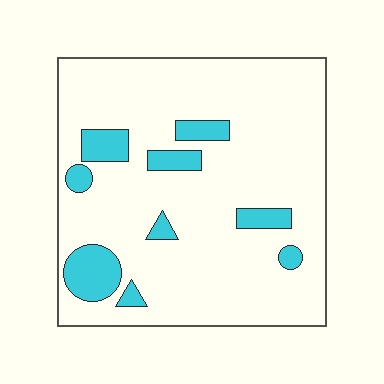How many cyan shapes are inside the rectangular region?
9.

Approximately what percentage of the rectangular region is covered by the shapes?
Approximately 15%.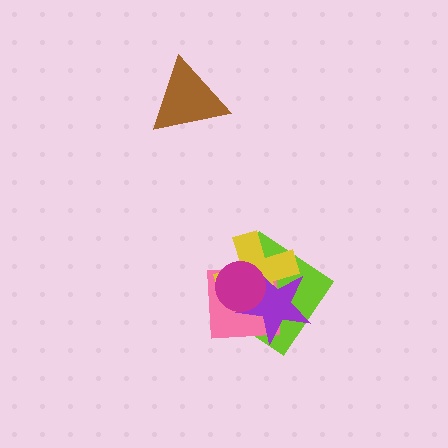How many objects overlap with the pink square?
4 objects overlap with the pink square.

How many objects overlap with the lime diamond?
4 objects overlap with the lime diamond.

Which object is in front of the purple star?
The magenta circle is in front of the purple star.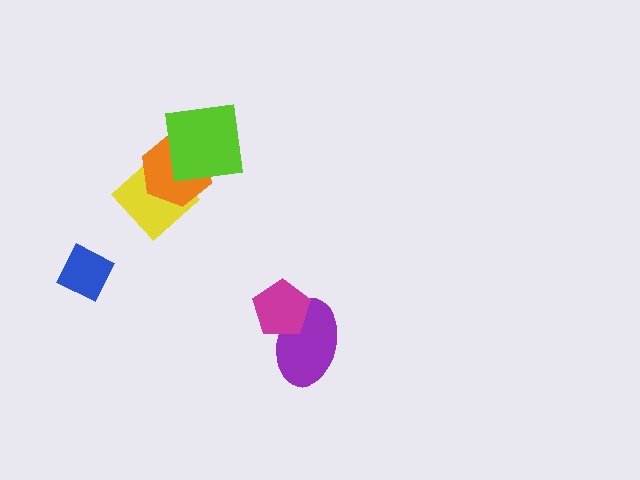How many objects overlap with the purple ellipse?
1 object overlaps with the purple ellipse.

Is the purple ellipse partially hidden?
Yes, it is partially covered by another shape.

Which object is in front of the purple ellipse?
The magenta pentagon is in front of the purple ellipse.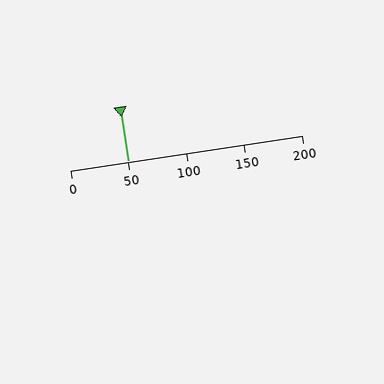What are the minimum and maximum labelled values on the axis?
The axis runs from 0 to 200.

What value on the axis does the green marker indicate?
The marker indicates approximately 50.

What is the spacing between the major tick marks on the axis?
The major ticks are spaced 50 apart.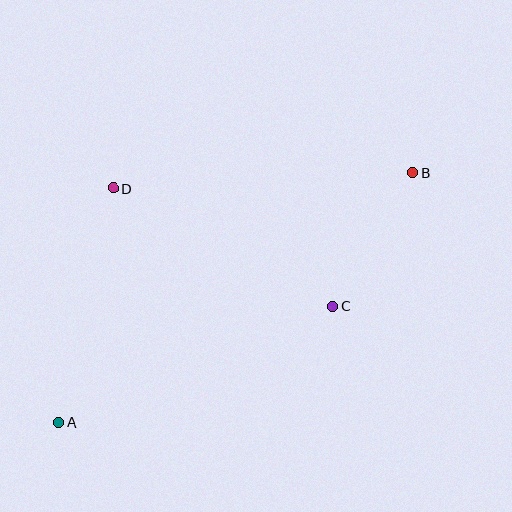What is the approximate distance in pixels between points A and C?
The distance between A and C is approximately 298 pixels.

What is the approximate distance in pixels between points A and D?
The distance between A and D is approximately 241 pixels.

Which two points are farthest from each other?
Points A and B are farthest from each other.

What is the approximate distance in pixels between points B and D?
The distance between B and D is approximately 300 pixels.